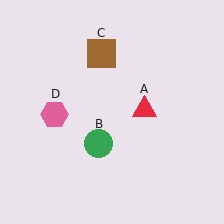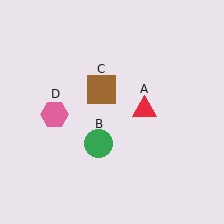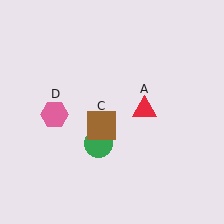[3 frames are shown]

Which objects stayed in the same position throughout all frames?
Red triangle (object A) and green circle (object B) and pink hexagon (object D) remained stationary.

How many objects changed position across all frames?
1 object changed position: brown square (object C).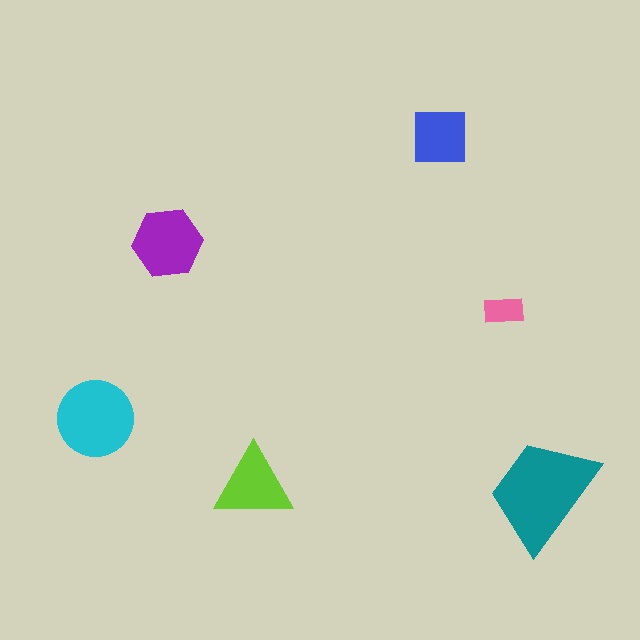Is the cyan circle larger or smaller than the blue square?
Larger.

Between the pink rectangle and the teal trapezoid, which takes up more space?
The teal trapezoid.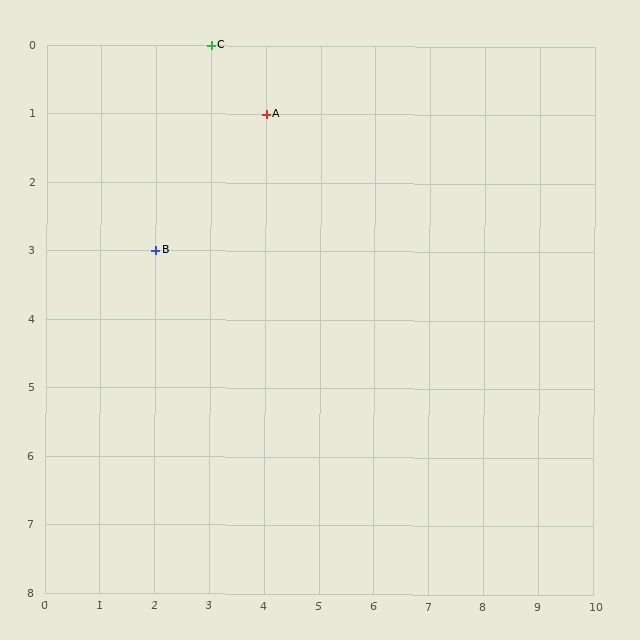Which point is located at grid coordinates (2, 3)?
Point B is at (2, 3).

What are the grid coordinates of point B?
Point B is at grid coordinates (2, 3).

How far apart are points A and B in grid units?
Points A and B are 2 columns and 2 rows apart (about 2.8 grid units diagonally).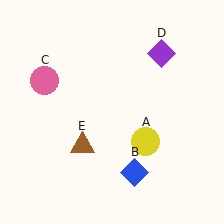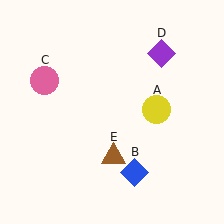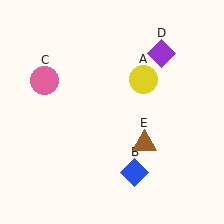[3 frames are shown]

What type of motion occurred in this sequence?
The yellow circle (object A), brown triangle (object E) rotated counterclockwise around the center of the scene.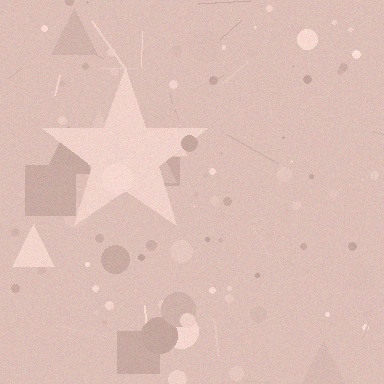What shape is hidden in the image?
A star is hidden in the image.